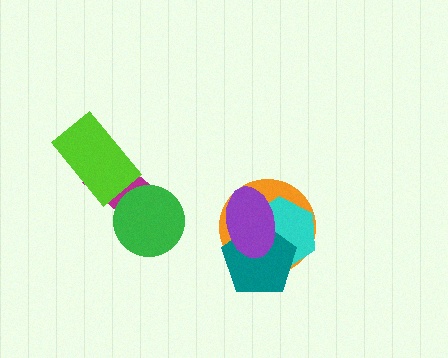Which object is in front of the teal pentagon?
The purple ellipse is in front of the teal pentagon.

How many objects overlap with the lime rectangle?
1 object overlaps with the lime rectangle.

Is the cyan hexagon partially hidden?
Yes, it is partially covered by another shape.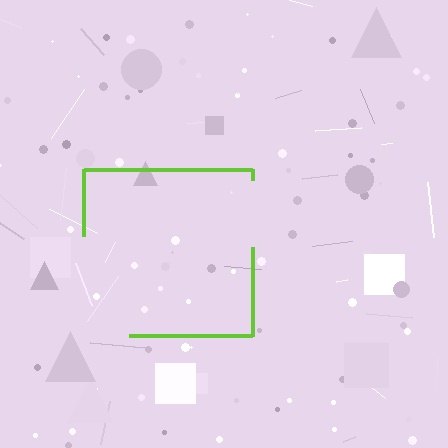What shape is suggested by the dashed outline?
The dashed outline suggests a square.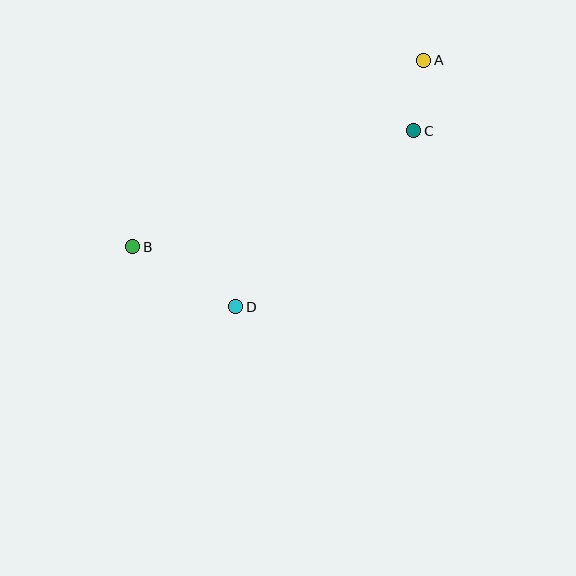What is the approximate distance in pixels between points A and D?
The distance between A and D is approximately 310 pixels.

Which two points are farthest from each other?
Points A and B are farthest from each other.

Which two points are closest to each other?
Points A and C are closest to each other.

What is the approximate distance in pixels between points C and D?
The distance between C and D is approximately 250 pixels.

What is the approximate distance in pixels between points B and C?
The distance between B and C is approximately 304 pixels.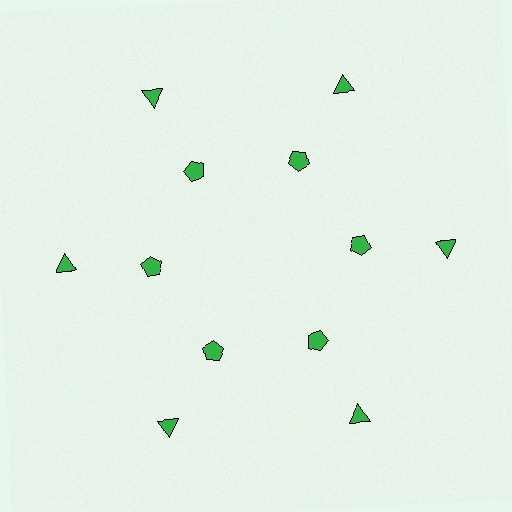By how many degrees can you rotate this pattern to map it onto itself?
The pattern maps onto itself every 60 degrees of rotation.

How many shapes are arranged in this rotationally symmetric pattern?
There are 12 shapes, arranged in 6 groups of 2.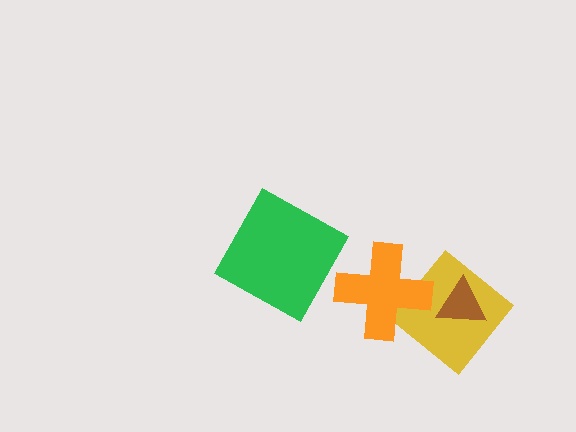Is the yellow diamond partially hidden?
Yes, it is partially covered by another shape.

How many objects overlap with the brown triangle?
1 object overlaps with the brown triangle.